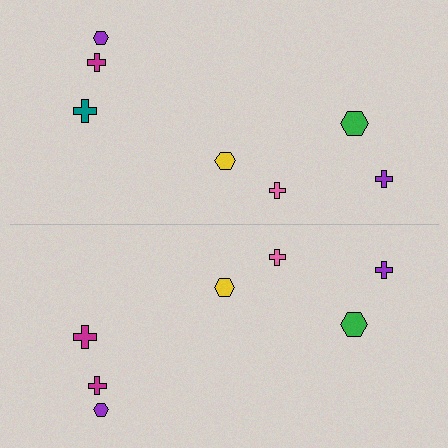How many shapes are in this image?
There are 14 shapes in this image.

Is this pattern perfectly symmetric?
No, the pattern is not perfectly symmetric. The magenta cross on the bottom side breaks the symmetry — its mirror counterpart is teal.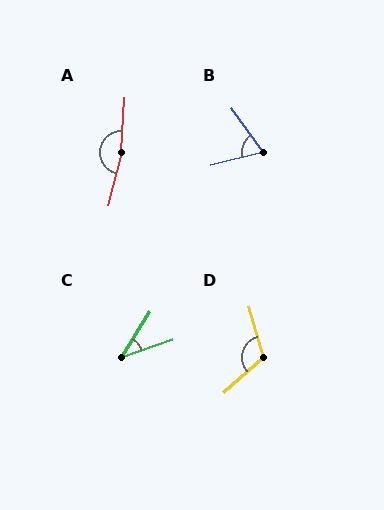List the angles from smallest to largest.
C (38°), B (69°), D (116°), A (169°).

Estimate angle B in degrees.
Approximately 69 degrees.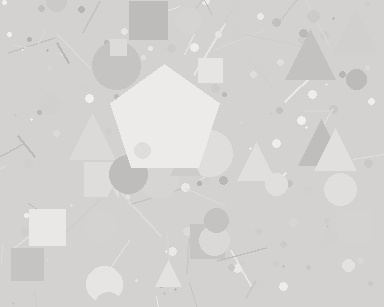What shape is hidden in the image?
A pentagon is hidden in the image.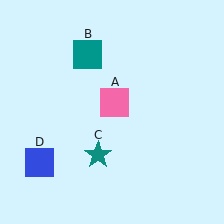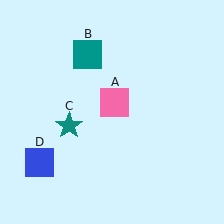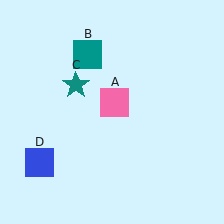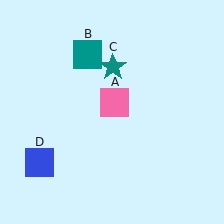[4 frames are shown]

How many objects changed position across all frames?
1 object changed position: teal star (object C).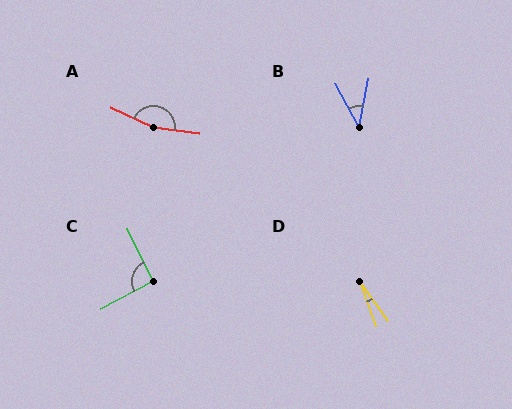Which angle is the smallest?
D, at approximately 17 degrees.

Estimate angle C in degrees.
Approximately 92 degrees.